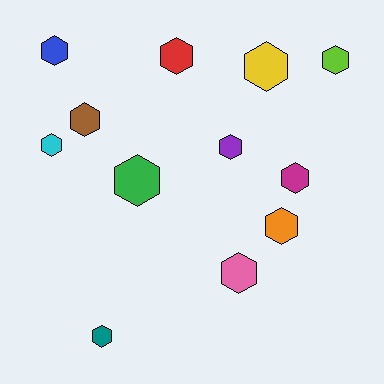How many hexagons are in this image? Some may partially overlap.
There are 12 hexagons.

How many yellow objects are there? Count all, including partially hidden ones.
There is 1 yellow object.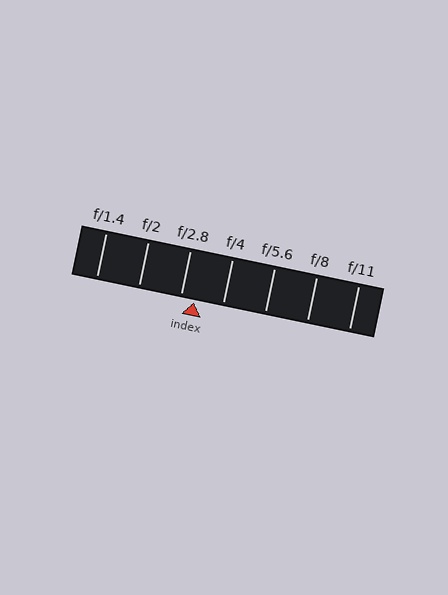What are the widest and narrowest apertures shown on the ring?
The widest aperture shown is f/1.4 and the narrowest is f/11.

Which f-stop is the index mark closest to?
The index mark is closest to f/2.8.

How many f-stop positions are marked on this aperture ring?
There are 7 f-stop positions marked.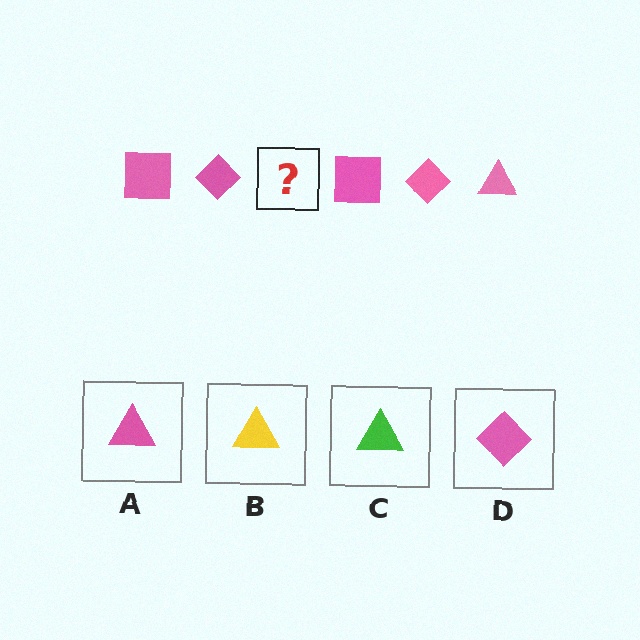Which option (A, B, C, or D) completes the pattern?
A.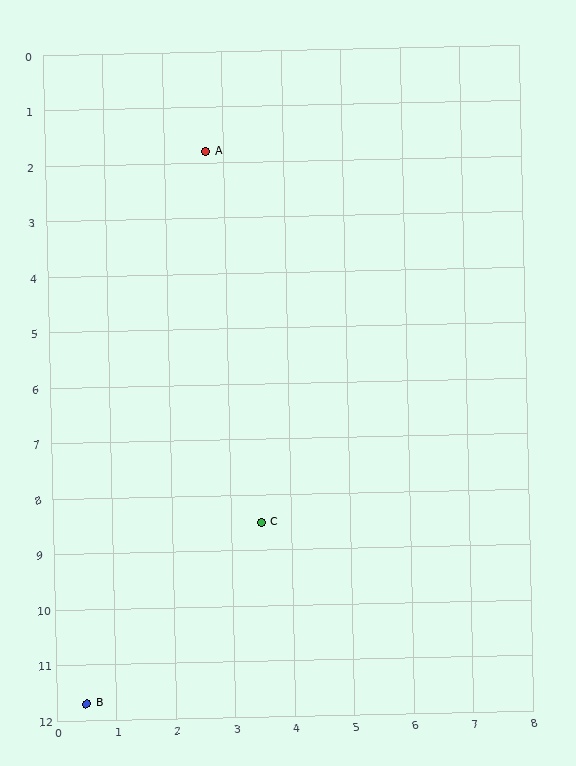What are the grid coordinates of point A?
Point A is at approximately (2.7, 1.8).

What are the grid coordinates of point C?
Point C is at approximately (3.5, 8.5).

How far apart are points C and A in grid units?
Points C and A are about 6.7 grid units apart.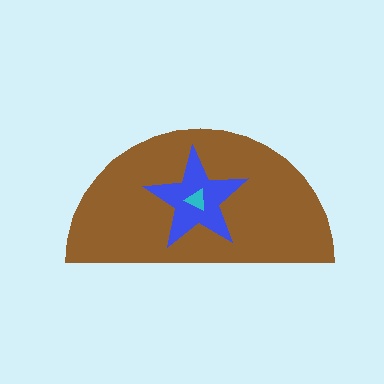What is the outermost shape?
The brown semicircle.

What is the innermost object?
The cyan triangle.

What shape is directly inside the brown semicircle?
The blue star.